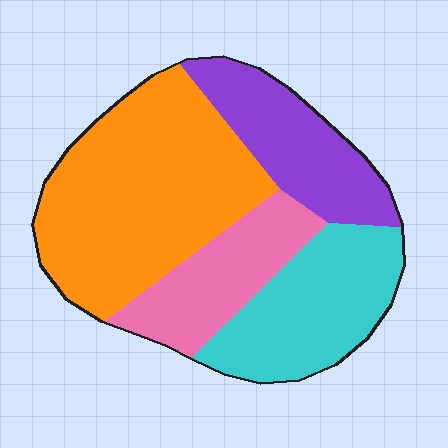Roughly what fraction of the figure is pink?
Pink takes up about one sixth (1/6) of the figure.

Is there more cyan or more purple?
Cyan.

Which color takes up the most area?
Orange, at roughly 40%.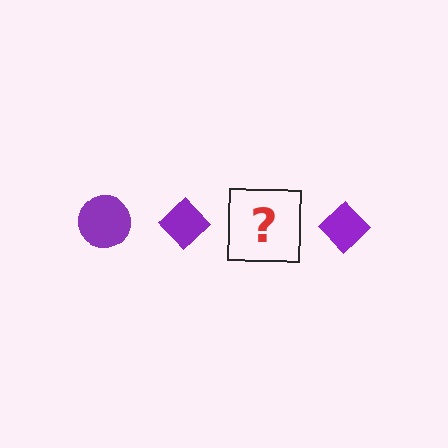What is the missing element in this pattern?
The missing element is a purple circle.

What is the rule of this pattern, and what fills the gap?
The rule is that the pattern cycles through circle, diamond shapes in purple. The gap should be filled with a purple circle.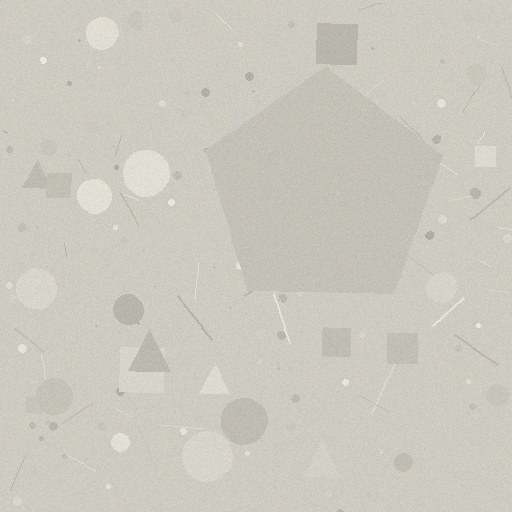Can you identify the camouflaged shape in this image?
The camouflaged shape is a pentagon.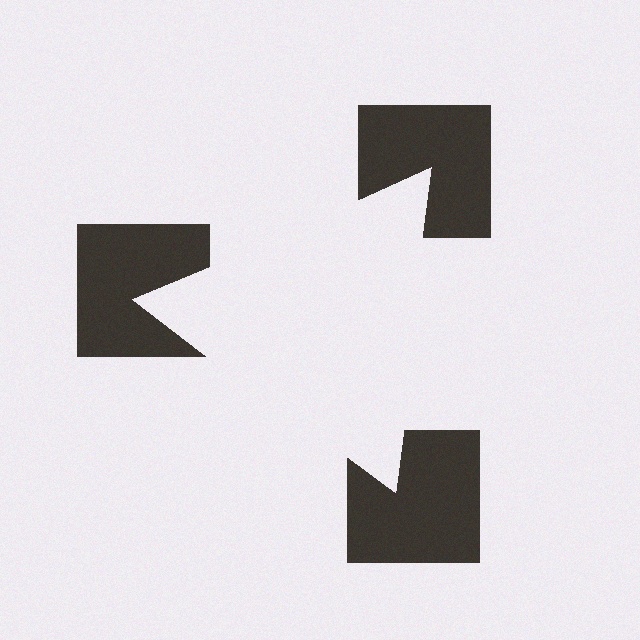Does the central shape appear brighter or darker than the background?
It typically appears slightly brighter than the background, even though no actual brightness change is drawn.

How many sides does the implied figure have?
3 sides.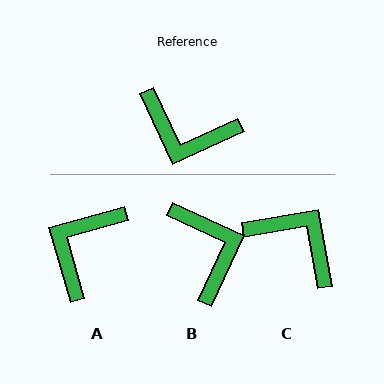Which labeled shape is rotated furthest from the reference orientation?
C, about 165 degrees away.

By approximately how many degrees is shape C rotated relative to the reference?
Approximately 165 degrees counter-clockwise.